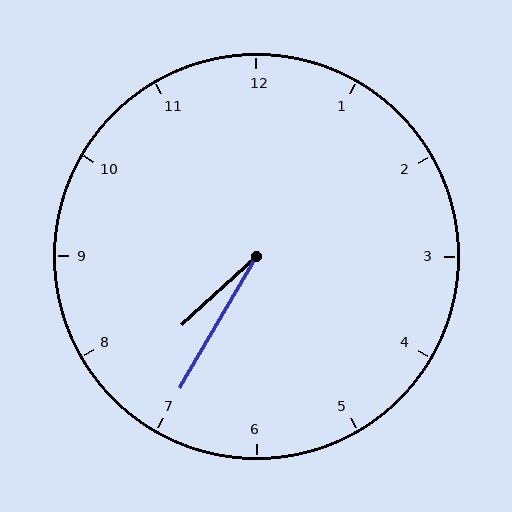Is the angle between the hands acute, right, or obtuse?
It is acute.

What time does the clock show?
7:35.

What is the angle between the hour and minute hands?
Approximately 18 degrees.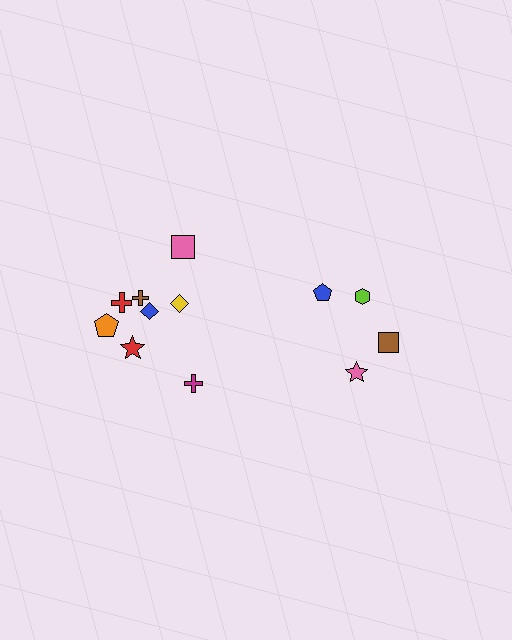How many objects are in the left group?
There are 8 objects.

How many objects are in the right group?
There are 4 objects.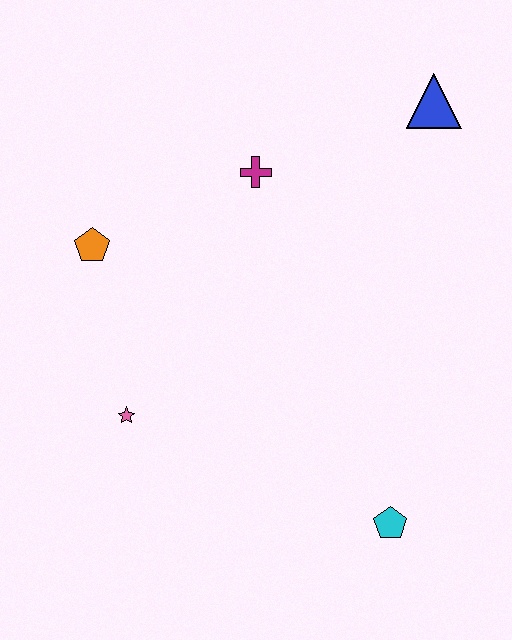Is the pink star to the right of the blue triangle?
No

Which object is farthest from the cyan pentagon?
The blue triangle is farthest from the cyan pentagon.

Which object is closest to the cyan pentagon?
The pink star is closest to the cyan pentagon.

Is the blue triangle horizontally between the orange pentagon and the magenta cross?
No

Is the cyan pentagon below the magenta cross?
Yes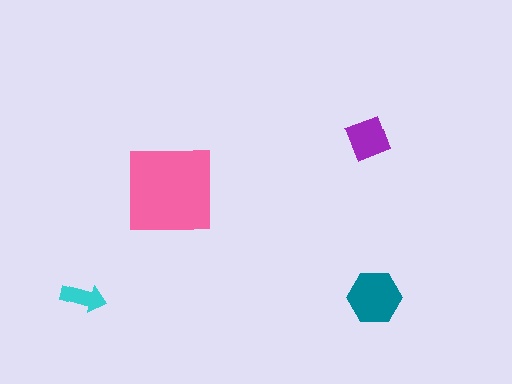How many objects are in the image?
There are 4 objects in the image.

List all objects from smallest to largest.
The cyan arrow, the purple diamond, the teal hexagon, the pink square.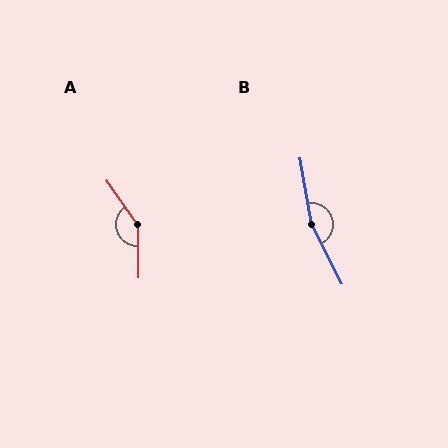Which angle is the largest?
B, at approximately 163 degrees.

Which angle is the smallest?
A, at approximately 145 degrees.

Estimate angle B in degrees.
Approximately 163 degrees.